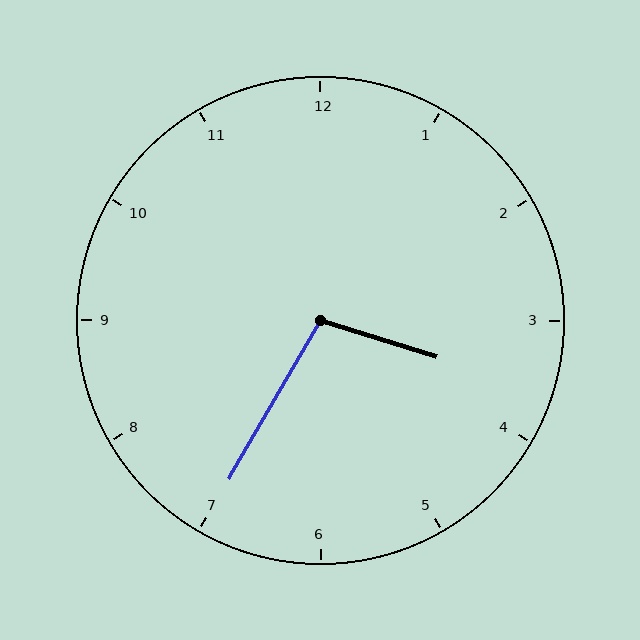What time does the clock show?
3:35.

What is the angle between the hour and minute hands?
Approximately 102 degrees.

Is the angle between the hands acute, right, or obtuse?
It is obtuse.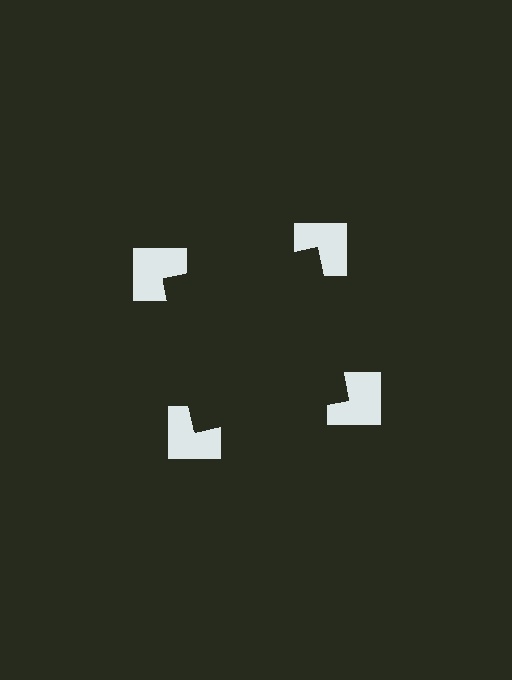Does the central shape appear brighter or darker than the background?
It typically appears slightly darker than the background, even though no actual brightness change is drawn.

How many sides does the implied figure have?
4 sides.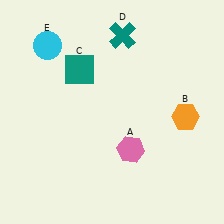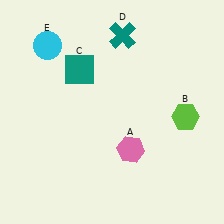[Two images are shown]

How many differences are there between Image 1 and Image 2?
There is 1 difference between the two images.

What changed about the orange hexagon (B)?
In Image 1, B is orange. In Image 2, it changed to lime.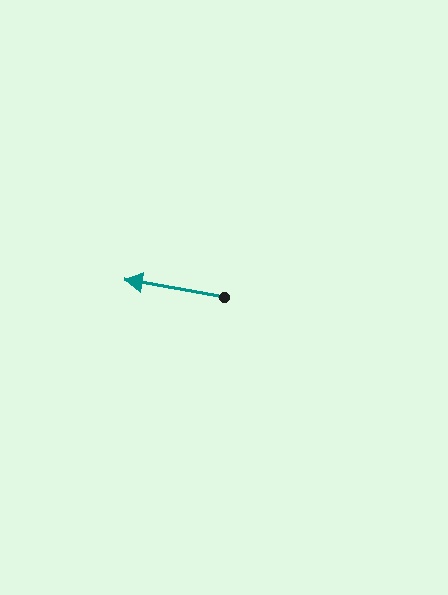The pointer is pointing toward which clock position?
Roughly 9 o'clock.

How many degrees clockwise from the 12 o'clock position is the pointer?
Approximately 280 degrees.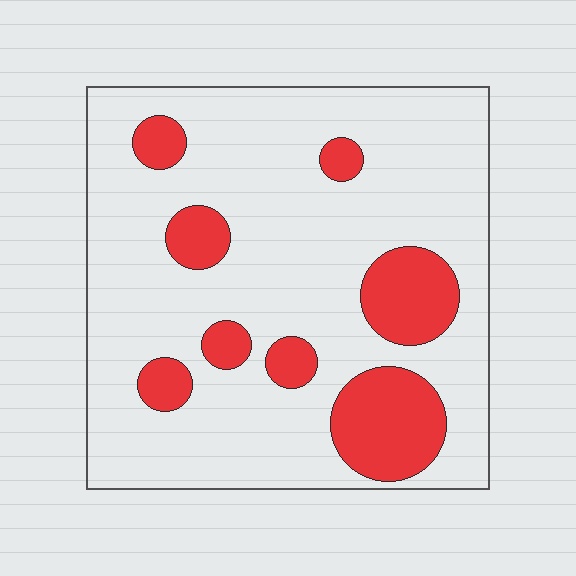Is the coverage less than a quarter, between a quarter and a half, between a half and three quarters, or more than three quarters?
Less than a quarter.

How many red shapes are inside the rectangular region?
8.